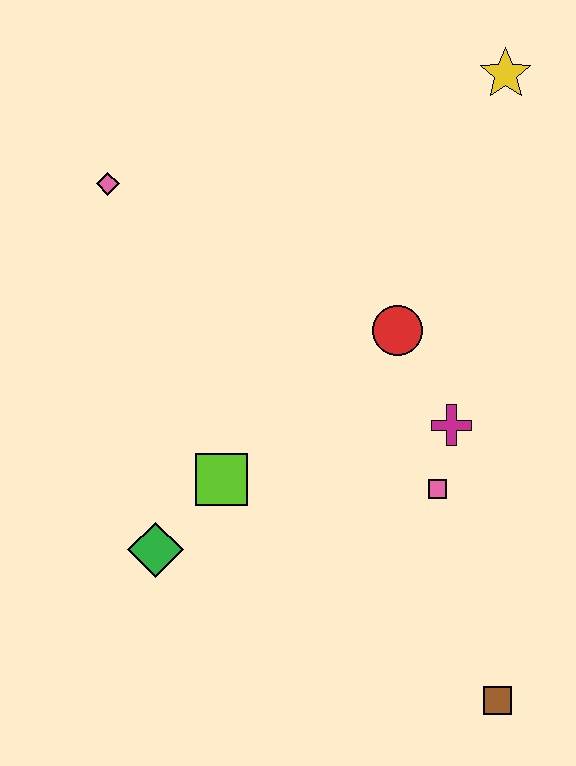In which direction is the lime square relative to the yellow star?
The lime square is below the yellow star.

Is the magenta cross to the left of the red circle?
No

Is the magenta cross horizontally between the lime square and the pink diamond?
No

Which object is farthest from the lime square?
The yellow star is farthest from the lime square.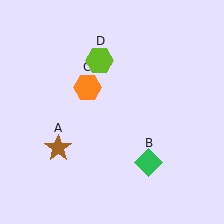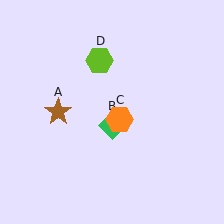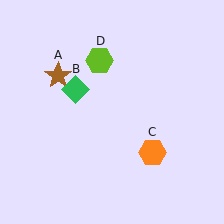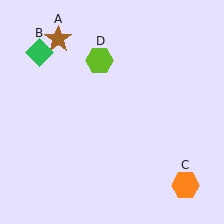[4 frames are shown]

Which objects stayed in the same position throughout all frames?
Lime hexagon (object D) remained stationary.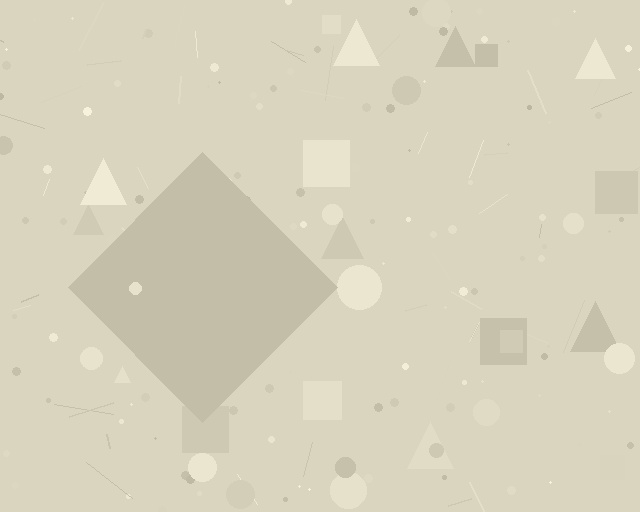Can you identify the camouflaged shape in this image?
The camouflaged shape is a diamond.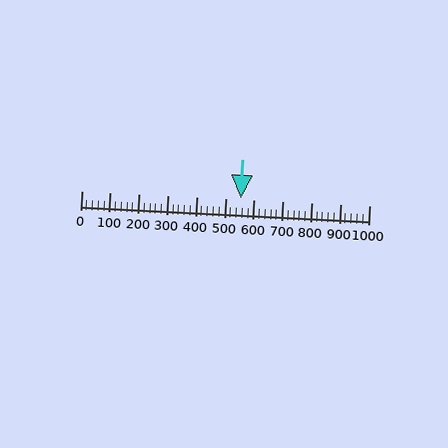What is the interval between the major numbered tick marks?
The major tick marks are spaced 100 units apart.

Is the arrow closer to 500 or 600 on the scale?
The arrow is closer to 600.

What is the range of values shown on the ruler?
The ruler shows values from 0 to 1000.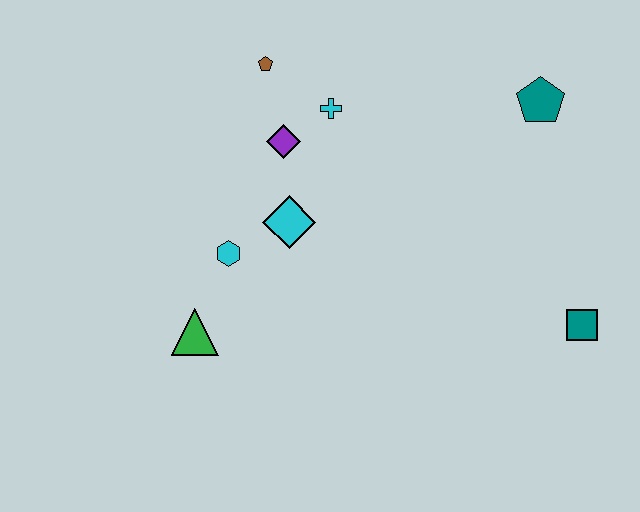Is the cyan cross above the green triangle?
Yes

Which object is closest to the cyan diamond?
The cyan hexagon is closest to the cyan diamond.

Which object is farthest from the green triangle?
The teal pentagon is farthest from the green triangle.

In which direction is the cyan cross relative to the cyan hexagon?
The cyan cross is above the cyan hexagon.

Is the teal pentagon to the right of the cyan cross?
Yes